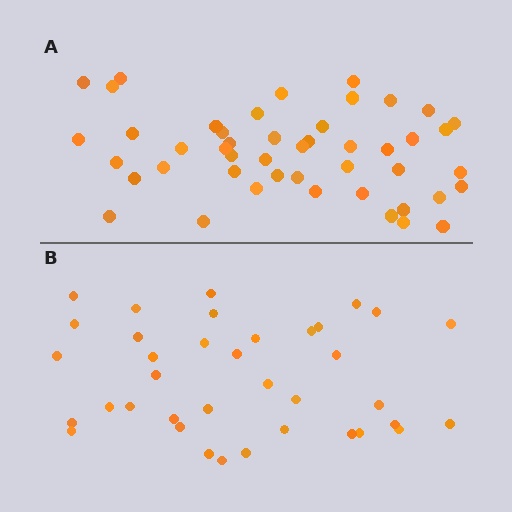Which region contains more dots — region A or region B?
Region A (the top region) has more dots.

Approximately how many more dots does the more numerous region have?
Region A has roughly 10 or so more dots than region B.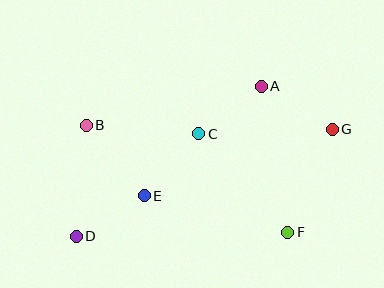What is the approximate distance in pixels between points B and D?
The distance between B and D is approximately 111 pixels.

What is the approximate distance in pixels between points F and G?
The distance between F and G is approximately 112 pixels.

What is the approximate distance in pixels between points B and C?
The distance between B and C is approximately 113 pixels.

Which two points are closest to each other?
Points A and C are closest to each other.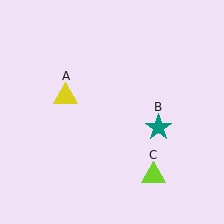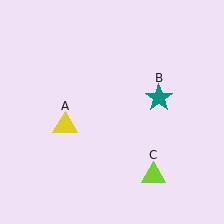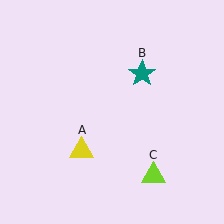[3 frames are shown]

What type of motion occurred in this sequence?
The yellow triangle (object A), teal star (object B) rotated counterclockwise around the center of the scene.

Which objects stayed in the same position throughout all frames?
Lime triangle (object C) remained stationary.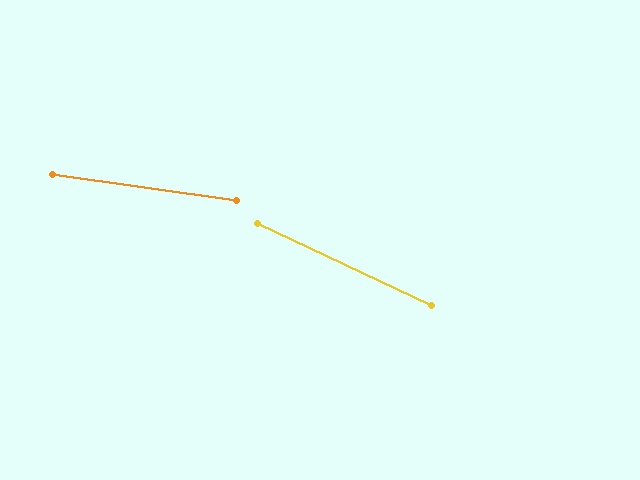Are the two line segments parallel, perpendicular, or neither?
Neither parallel nor perpendicular — they differ by about 18°.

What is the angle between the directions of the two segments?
Approximately 18 degrees.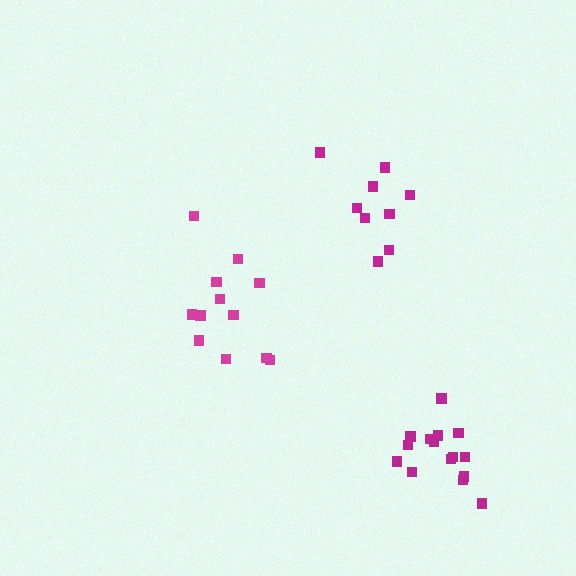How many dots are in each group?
Group 1: 12 dots, Group 2: 15 dots, Group 3: 9 dots (36 total).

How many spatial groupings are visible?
There are 3 spatial groupings.